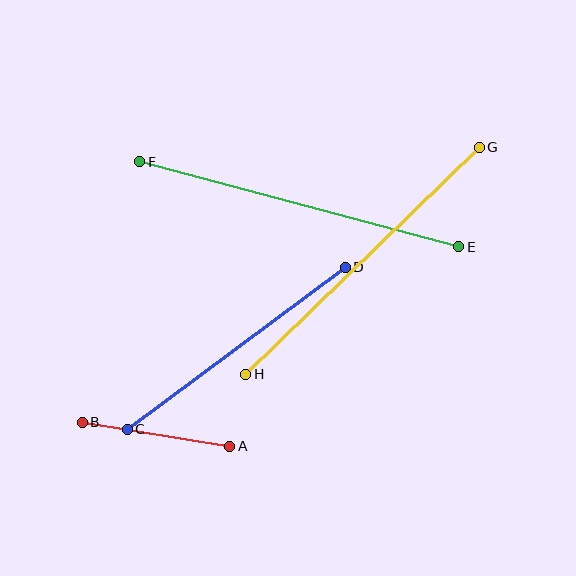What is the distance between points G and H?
The distance is approximately 326 pixels.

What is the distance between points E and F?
The distance is approximately 330 pixels.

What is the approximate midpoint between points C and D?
The midpoint is at approximately (236, 348) pixels.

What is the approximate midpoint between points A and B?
The midpoint is at approximately (156, 434) pixels.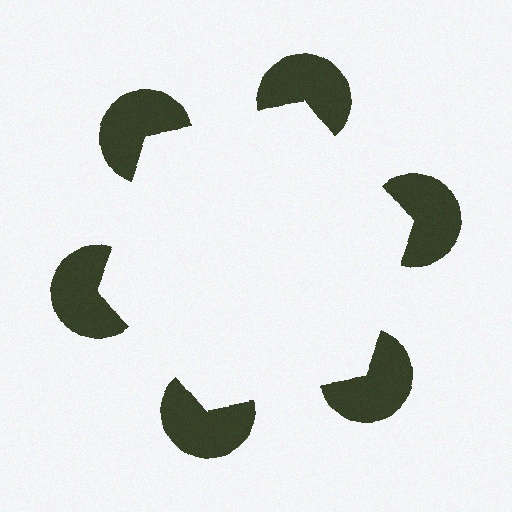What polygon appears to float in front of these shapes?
An illusory hexagon — its edges are inferred from the aligned wedge cuts in the pac-man discs, not physically drawn.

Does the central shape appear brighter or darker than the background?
It typically appears slightly brighter than the background, even though no actual brightness change is drawn.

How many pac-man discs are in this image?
There are 6 — one at each vertex of the illusory hexagon.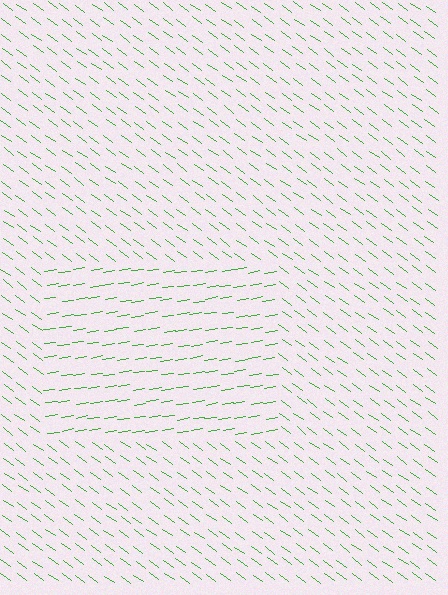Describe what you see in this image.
The image is filled with small green line segments. A rectangle region in the image has lines oriented differently from the surrounding lines, creating a visible texture boundary.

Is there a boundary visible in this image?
Yes, there is a texture boundary formed by a change in line orientation.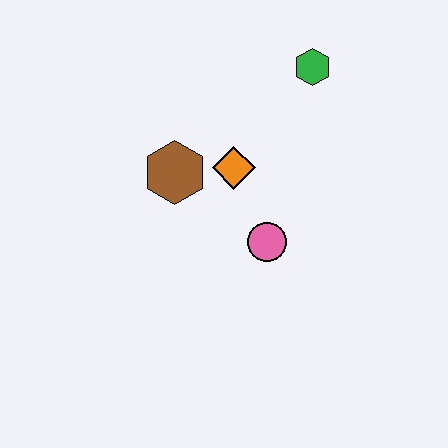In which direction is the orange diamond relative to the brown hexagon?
The orange diamond is to the right of the brown hexagon.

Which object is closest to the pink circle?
The orange diamond is closest to the pink circle.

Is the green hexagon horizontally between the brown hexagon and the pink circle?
No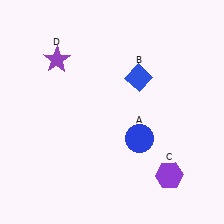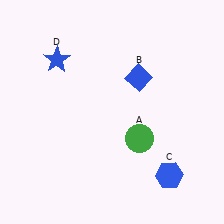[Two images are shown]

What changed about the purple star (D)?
In Image 1, D is purple. In Image 2, it changed to blue.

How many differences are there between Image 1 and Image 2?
There are 3 differences between the two images.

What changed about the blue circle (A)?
In Image 1, A is blue. In Image 2, it changed to green.